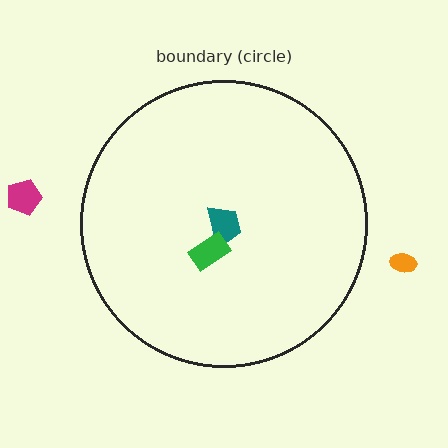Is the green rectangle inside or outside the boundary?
Inside.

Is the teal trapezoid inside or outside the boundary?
Inside.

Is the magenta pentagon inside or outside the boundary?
Outside.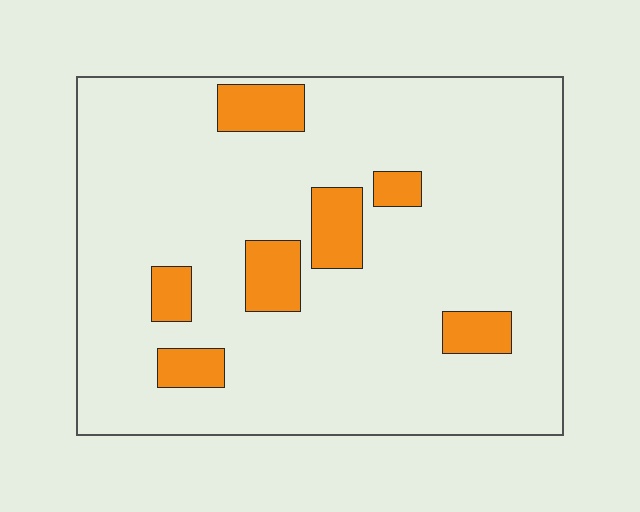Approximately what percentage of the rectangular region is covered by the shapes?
Approximately 15%.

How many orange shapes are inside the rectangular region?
7.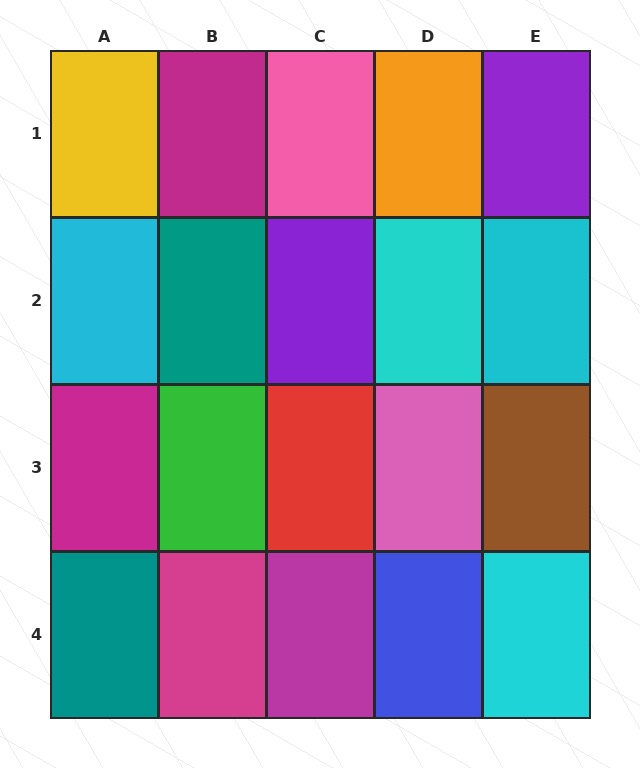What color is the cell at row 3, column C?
Red.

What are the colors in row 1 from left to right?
Yellow, magenta, pink, orange, purple.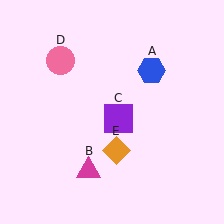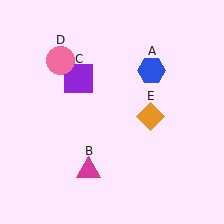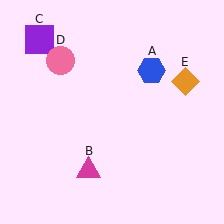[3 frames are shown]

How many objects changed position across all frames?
2 objects changed position: purple square (object C), orange diamond (object E).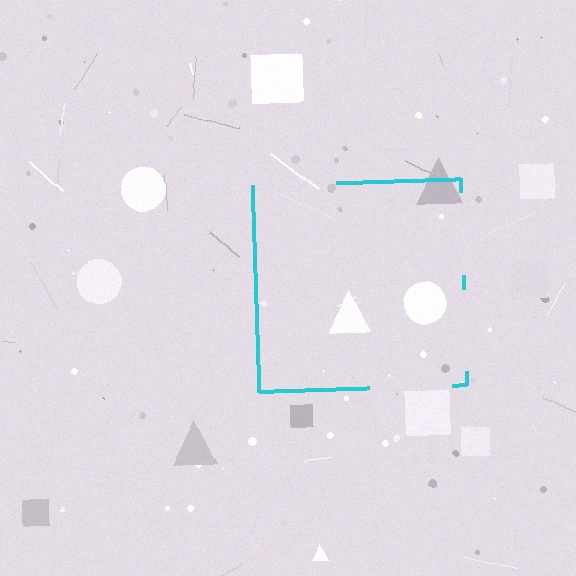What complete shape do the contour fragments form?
The contour fragments form a square.